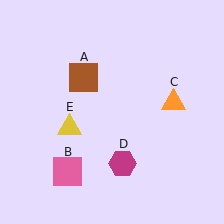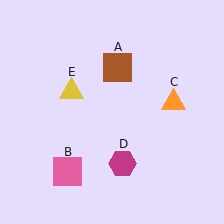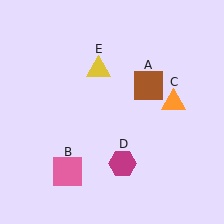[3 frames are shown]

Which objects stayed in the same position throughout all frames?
Pink square (object B) and orange triangle (object C) and magenta hexagon (object D) remained stationary.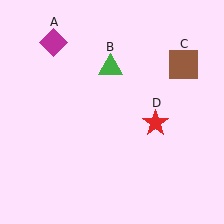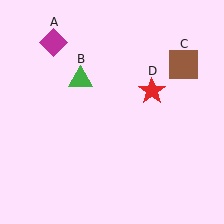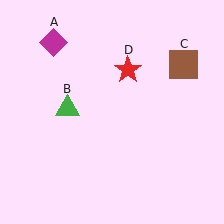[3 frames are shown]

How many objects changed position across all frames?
2 objects changed position: green triangle (object B), red star (object D).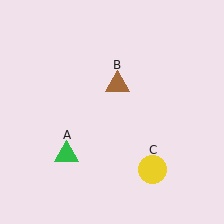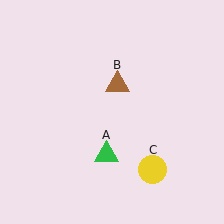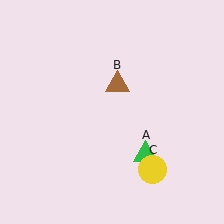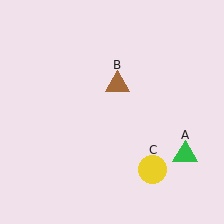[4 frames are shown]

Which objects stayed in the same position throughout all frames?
Brown triangle (object B) and yellow circle (object C) remained stationary.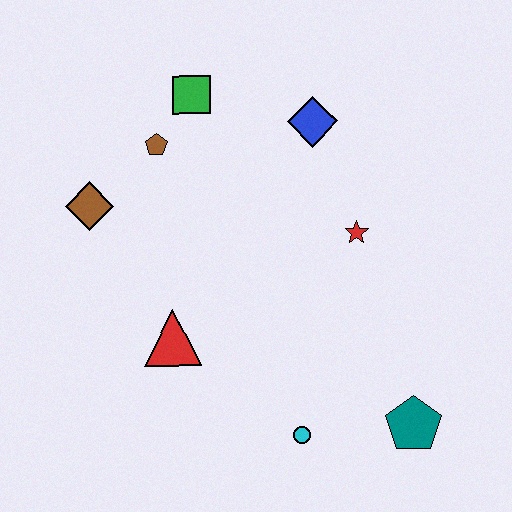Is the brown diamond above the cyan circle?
Yes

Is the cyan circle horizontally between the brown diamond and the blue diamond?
Yes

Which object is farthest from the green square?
The teal pentagon is farthest from the green square.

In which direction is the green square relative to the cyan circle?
The green square is above the cyan circle.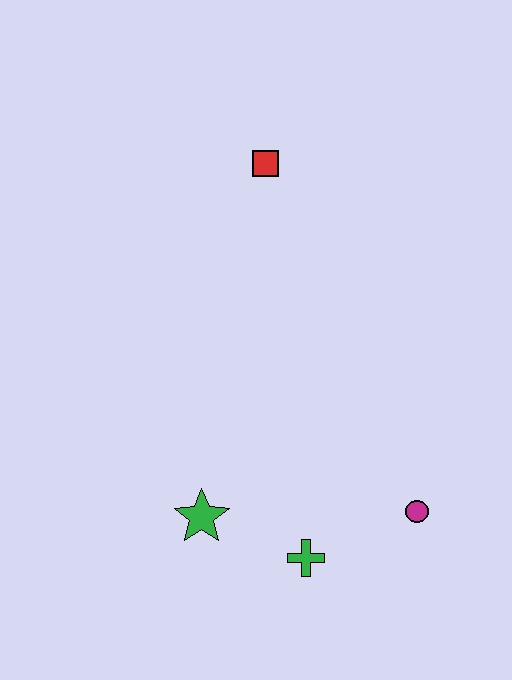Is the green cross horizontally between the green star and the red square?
No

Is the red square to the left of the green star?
No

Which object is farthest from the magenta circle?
The red square is farthest from the magenta circle.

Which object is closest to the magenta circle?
The green cross is closest to the magenta circle.